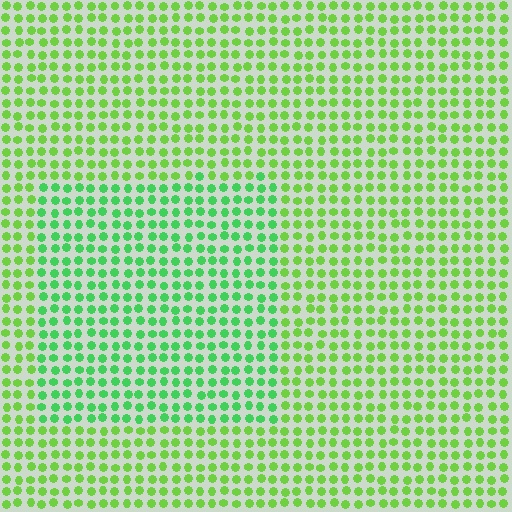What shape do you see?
I see a rectangle.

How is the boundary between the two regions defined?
The boundary is defined purely by a slight shift in hue (about 30 degrees). Spacing, size, and orientation are identical on both sides.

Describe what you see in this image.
The image is filled with small lime elements in a uniform arrangement. A rectangle-shaped region is visible where the elements are tinted to a slightly different hue, forming a subtle color boundary.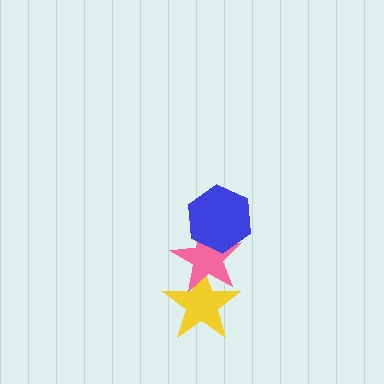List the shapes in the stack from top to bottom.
From top to bottom: the blue hexagon, the pink star, the yellow star.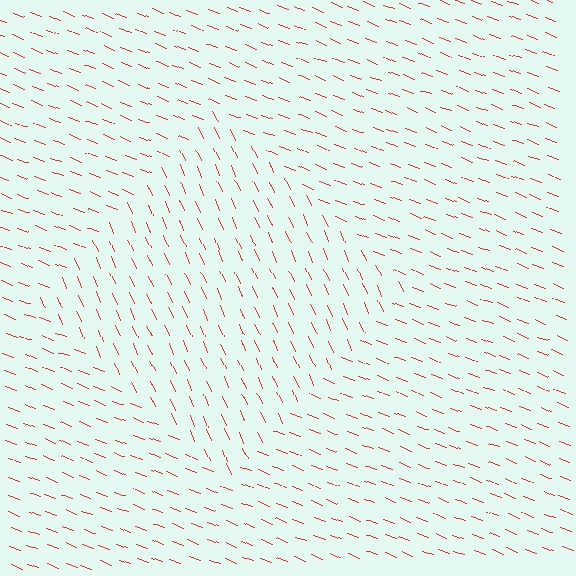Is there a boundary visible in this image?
Yes, there is a texture boundary formed by a change in line orientation.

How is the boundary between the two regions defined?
The boundary is defined purely by a change in line orientation (approximately 45 degrees difference). All lines are the same color and thickness.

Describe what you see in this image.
The image is filled with small red line segments. A diamond region in the image has lines oriented differently from the surrounding lines, creating a visible texture boundary.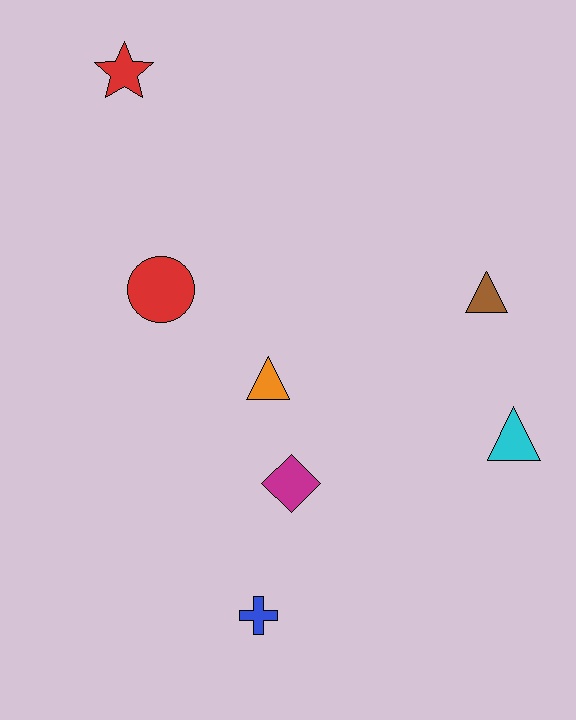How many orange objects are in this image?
There is 1 orange object.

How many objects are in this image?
There are 7 objects.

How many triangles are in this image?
There are 3 triangles.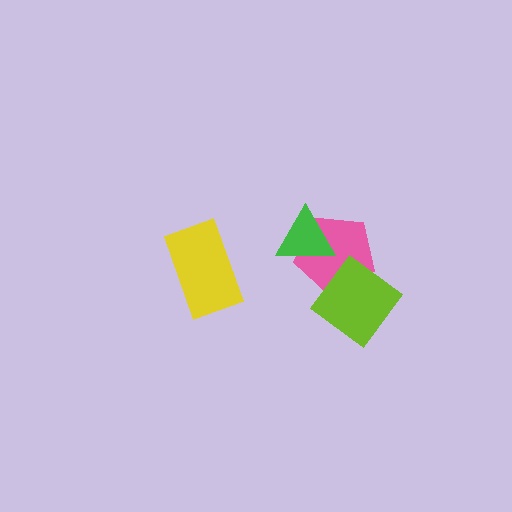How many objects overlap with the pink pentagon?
2 objects overlap with the pink pentagon.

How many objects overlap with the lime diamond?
1 object overlaps with the lime diamond.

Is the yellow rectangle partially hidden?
No, no other shape covers it.